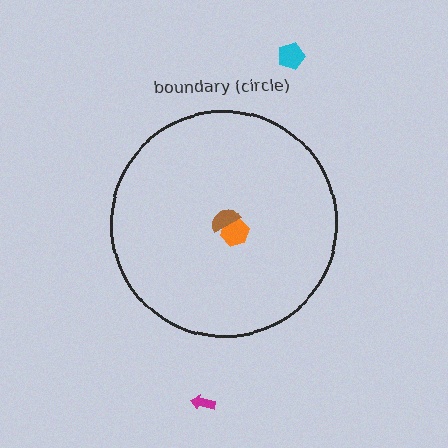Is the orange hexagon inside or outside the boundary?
Inside.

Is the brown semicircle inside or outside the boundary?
Inside.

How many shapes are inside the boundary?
2 inside, 2 outside.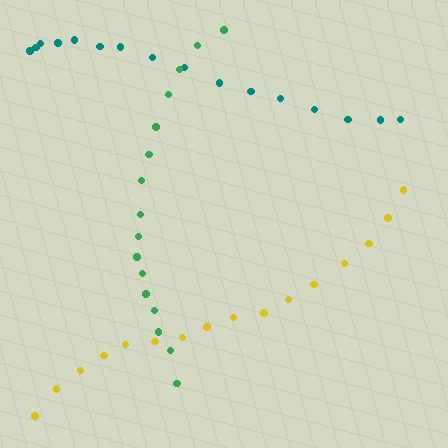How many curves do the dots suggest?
There are 3 distinct paths.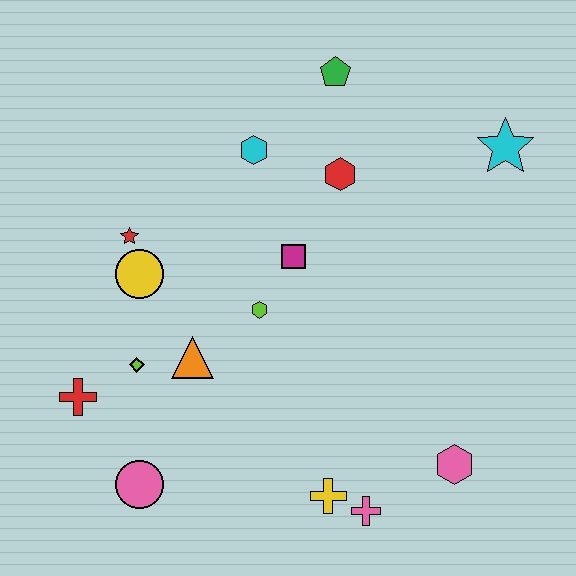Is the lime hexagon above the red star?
No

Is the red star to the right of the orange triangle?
No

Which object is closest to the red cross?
The lime diamond is closest to the red cross.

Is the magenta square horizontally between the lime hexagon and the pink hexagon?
Yes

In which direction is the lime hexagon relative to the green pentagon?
The lime hexagon is below the green pentagon.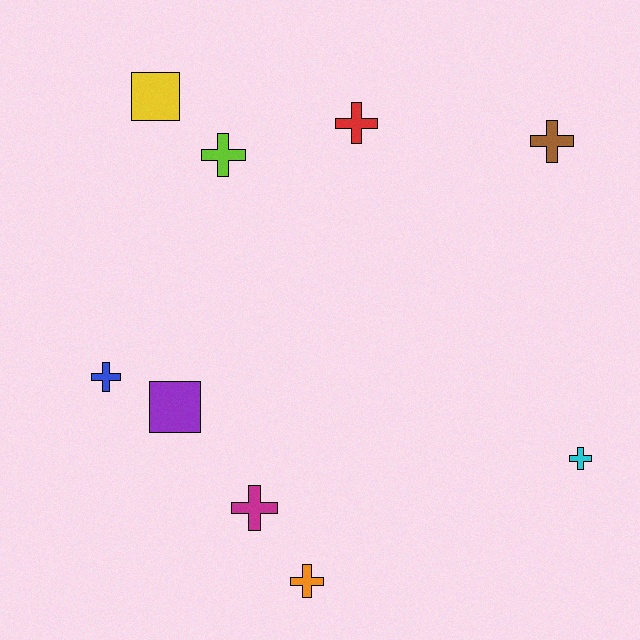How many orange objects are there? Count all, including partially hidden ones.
There is 1 orange object.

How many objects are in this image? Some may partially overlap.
There are 9 objects.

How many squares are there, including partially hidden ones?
There are 2 squares.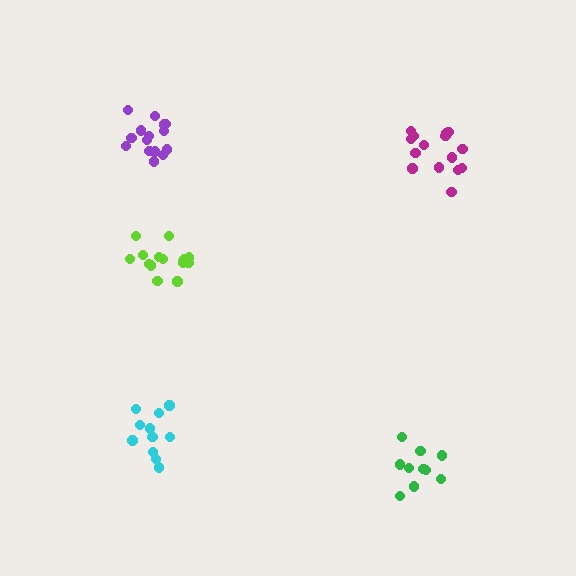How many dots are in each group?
Group 1: 10 dots, Group 2: 16 dots, Group 3: 15 dots, Group 4: 11 dots, Group 5: 15 dots (67 total).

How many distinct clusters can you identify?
There are 5 distinct clusters.